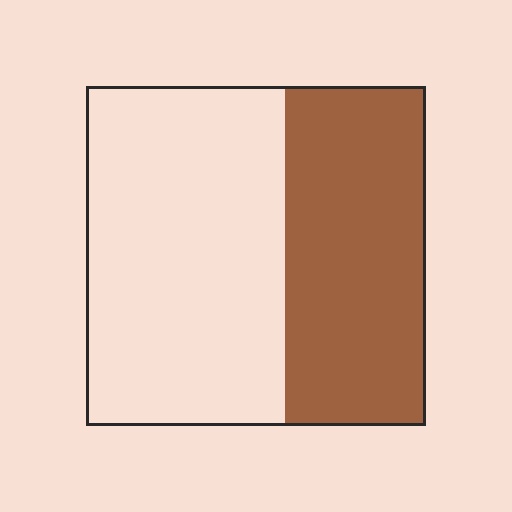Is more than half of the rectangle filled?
No.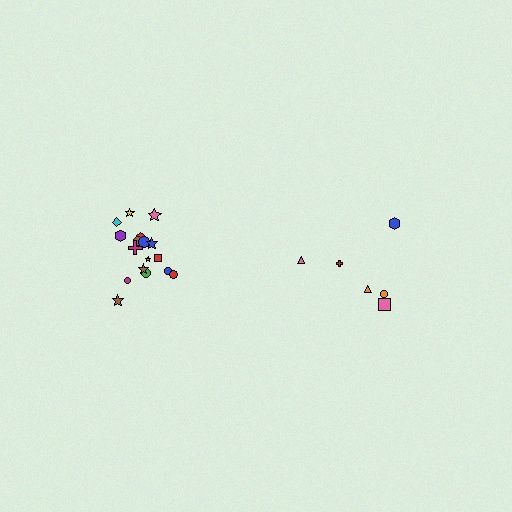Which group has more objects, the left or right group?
The left group.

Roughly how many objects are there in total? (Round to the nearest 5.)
Roughly 25 objects in total.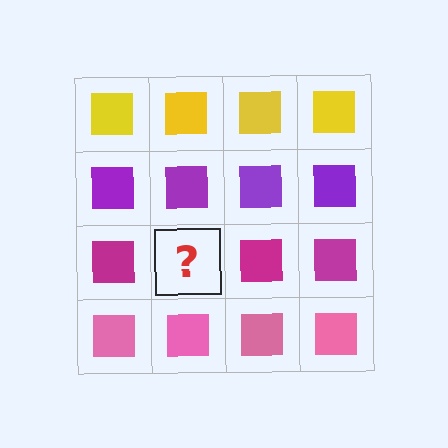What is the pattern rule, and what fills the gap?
The rule is that each row has a consistent color. The gap should be filled with a magenta square.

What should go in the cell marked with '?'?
The missing cell should contain a magenta square.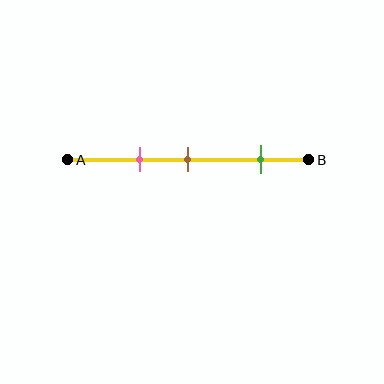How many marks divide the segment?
There are 3 marks dividing the segment.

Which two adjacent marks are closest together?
The pink and brown marks are the closest adjacent pair.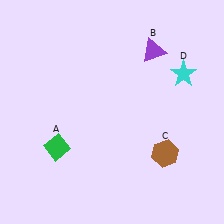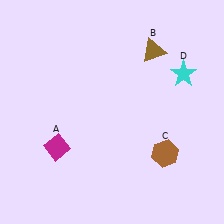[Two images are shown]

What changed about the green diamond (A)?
In Image 1, A is green. In Image 2, it changed to magenta.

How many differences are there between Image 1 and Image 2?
There are 2 differences between the two images.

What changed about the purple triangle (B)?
In Image 1, B is purple. In Image 2, it changed to brown.